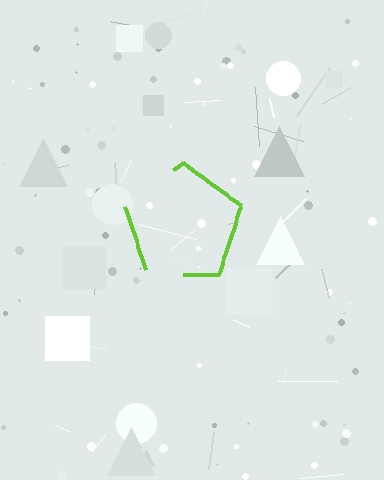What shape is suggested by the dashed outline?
The dashed outline suggests a pentagon.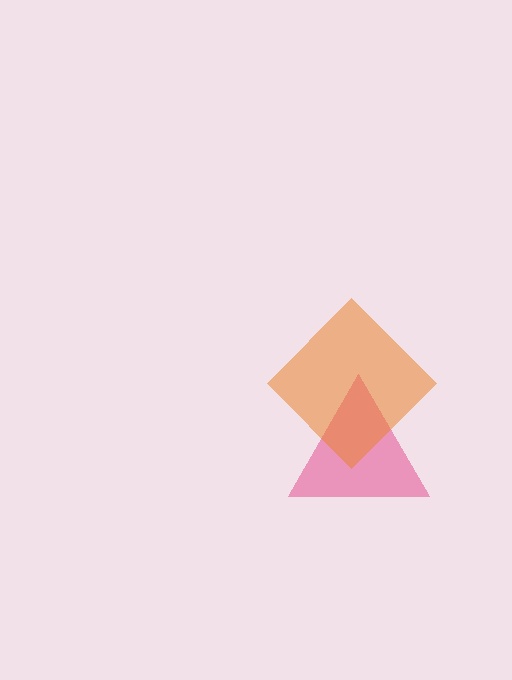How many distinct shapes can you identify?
There are 2 distinct shapes: a pink triangle, an orange diamond.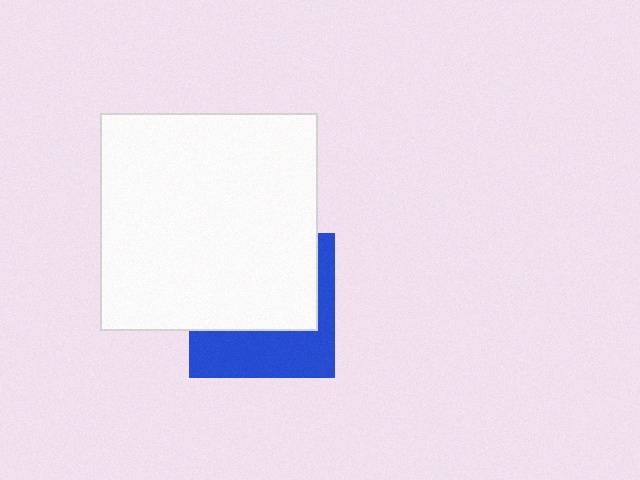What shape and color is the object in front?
The object in front is a white square.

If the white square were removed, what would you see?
You would see the complete blue square.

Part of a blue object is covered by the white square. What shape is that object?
It is a square.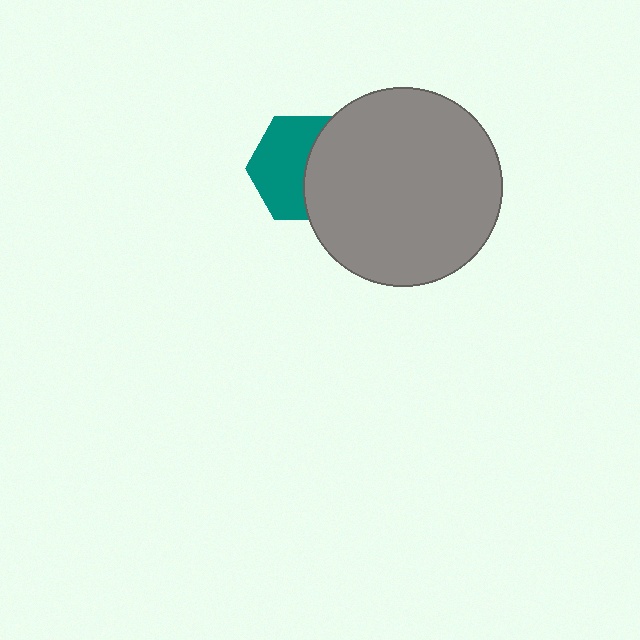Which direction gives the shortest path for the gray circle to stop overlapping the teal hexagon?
Moving right gives the shortest separation.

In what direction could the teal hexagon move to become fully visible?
The teal hexagon could move left. That would shift it out from behind the gray circle entirely.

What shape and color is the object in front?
The object in front is a gray circle.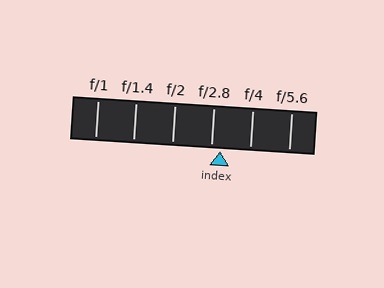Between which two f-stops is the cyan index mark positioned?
The index mark is between f/2.8 and f/4.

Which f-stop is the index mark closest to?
The index mark is closest to f/2.8.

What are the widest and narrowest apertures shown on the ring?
The widest aperture shown is f/1 and the narrowest is f/5.6.